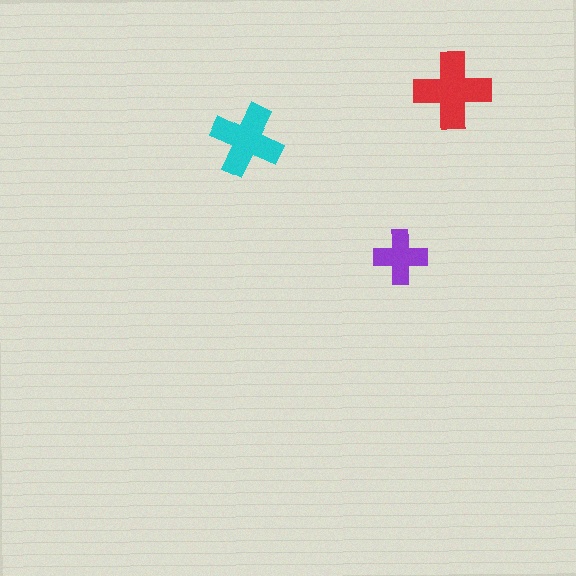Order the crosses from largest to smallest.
the red one, the cyan one, the purple one.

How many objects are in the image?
There are 3 objects in the image.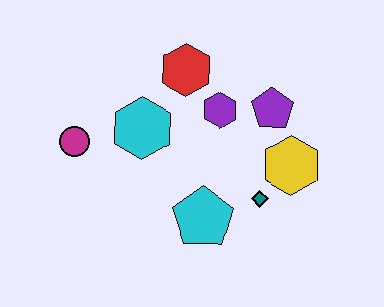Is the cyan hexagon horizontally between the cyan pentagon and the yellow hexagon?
No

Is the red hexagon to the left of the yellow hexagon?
Yes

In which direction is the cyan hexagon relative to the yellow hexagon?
The cyan hexagon is to the left of the yellow hexagon.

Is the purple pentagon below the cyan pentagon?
No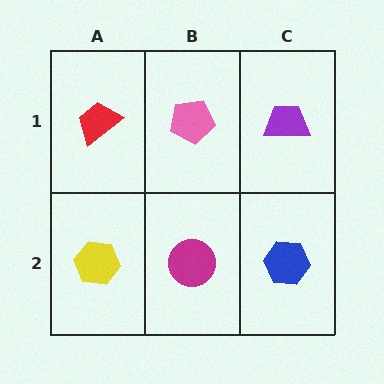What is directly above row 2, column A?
A red trapezoid.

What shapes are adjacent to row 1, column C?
A blue hexagon (row 2, column C), a pink pentagon (row 1, column B).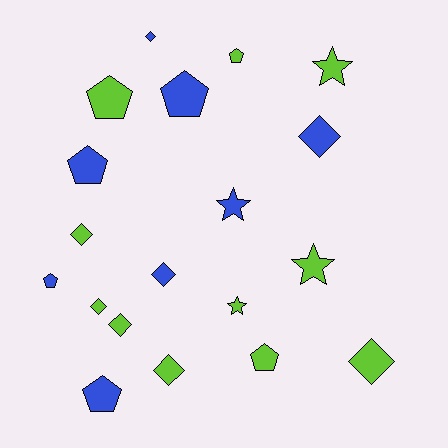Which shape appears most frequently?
Diamond, with 8 objects.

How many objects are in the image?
There are 19 objects.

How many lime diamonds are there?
There are 5 lime diamonds.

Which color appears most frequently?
Lime, with 11 objects.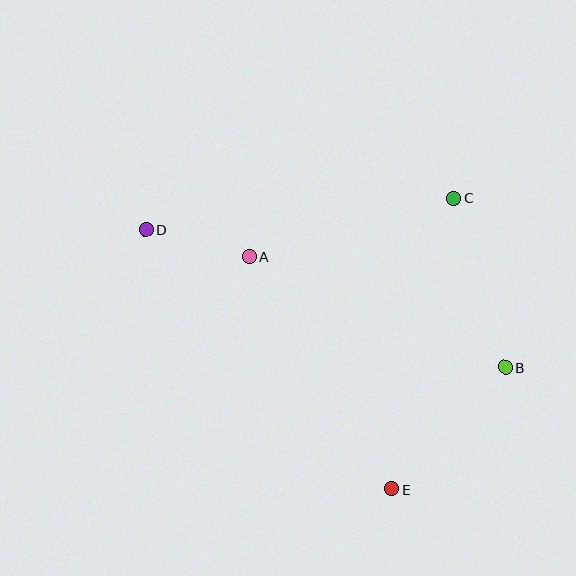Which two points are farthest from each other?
Points B and D are farthest from each other.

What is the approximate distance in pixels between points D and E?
The distance between D and E is approximately 357 pixels.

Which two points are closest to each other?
Points A and D are closest to each other.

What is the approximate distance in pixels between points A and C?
The distance between A and C is approximately 213 pixels.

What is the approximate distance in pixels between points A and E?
The distance between A and E is approximately 273 pixels.